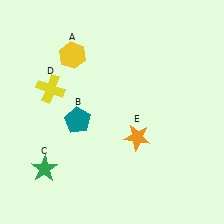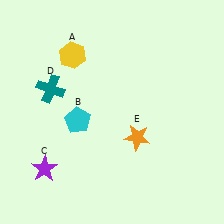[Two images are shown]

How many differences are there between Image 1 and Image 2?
There are 3 differences between the two images.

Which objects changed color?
B changed from teal to cyan. C changed from green to purple. D changed from yellow to teal.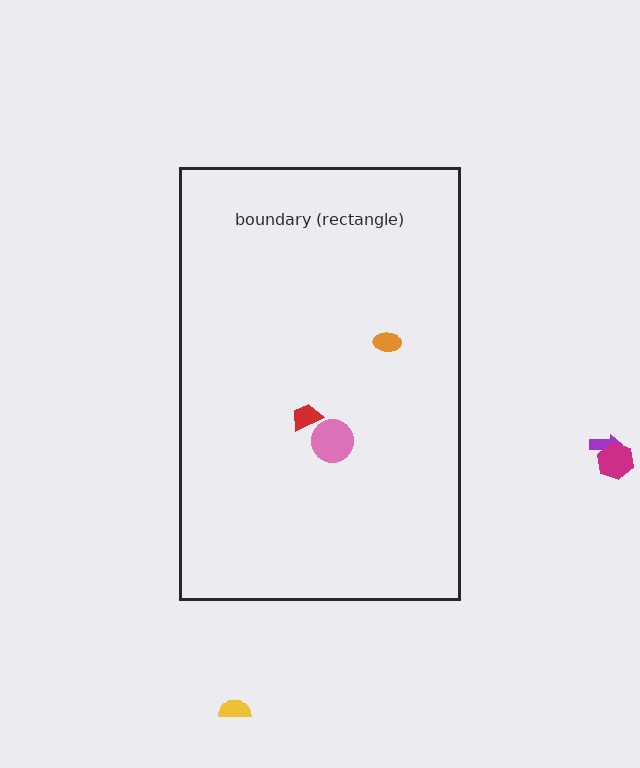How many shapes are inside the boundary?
3 inside, 3 outside.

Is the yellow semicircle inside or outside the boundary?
Outside.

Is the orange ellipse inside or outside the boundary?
Inside.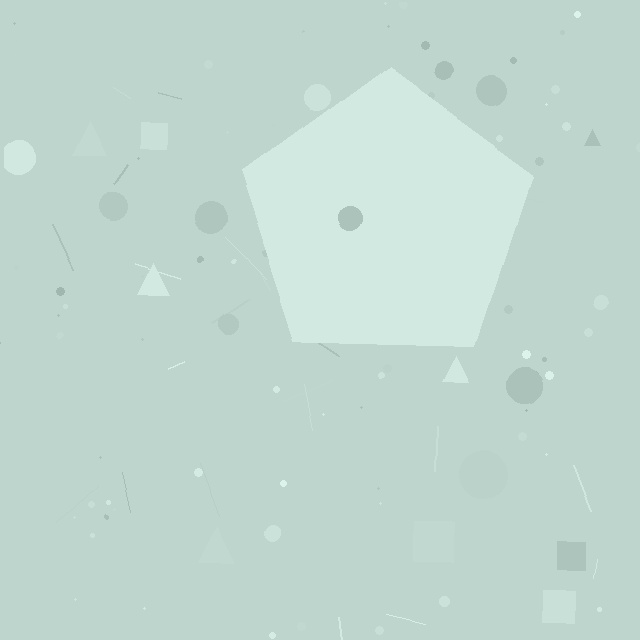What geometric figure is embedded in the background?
A pentagon is embedded in the background.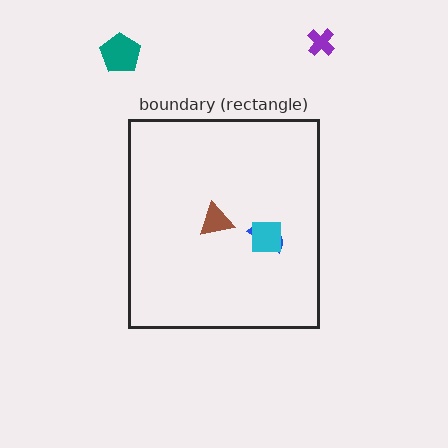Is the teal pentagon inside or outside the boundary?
Outside.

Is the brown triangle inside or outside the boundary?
Inside.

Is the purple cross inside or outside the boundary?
Outside.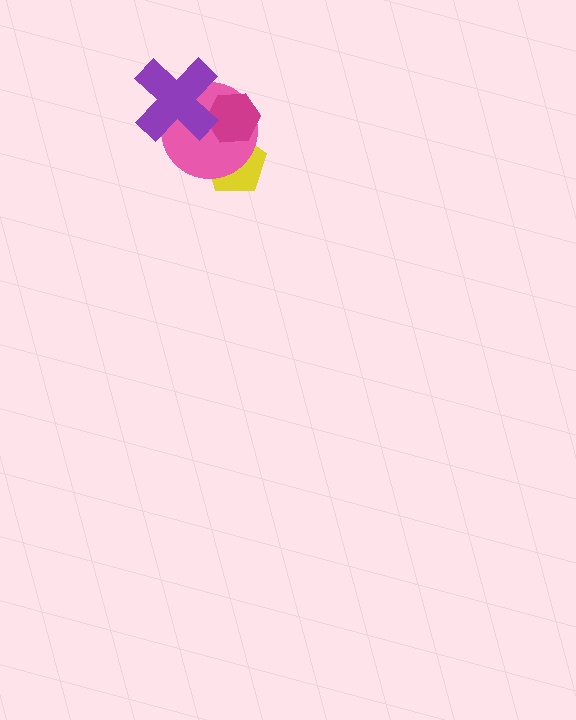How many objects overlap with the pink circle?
3 objects overlap with the pink circle.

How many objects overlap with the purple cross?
2 objects overlap with the purple cross.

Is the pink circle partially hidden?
Yes, it is partially covered by another shape.